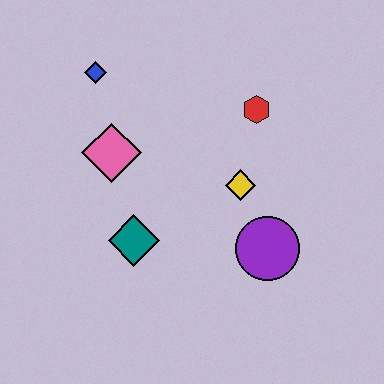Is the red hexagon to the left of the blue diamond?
No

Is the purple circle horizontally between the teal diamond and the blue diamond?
No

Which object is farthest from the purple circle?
The blue diamond is farthest from the purple circle.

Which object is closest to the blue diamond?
The pink diamond is closest to the blue diamond.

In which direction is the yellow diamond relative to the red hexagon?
The yellow diamond is below the red hexagon.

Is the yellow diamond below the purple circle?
No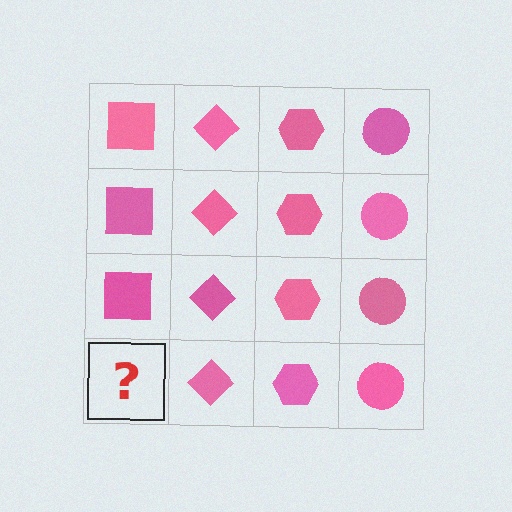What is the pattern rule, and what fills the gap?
The rule is that each column has a consistent shape. The gap should be filled with a pink square.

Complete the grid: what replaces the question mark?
The question mark should be replaced with a pink square.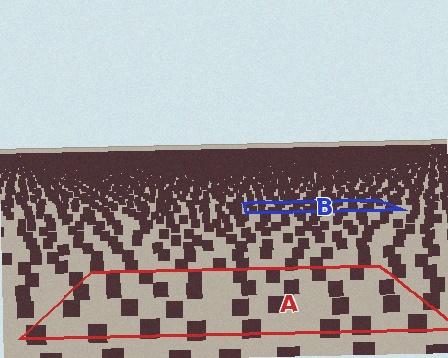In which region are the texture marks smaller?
The texture marks are smaller in region B, because it is farther away.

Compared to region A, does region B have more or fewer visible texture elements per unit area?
Region B has more texture elements per unit area — they are packed more densely because it is farther away.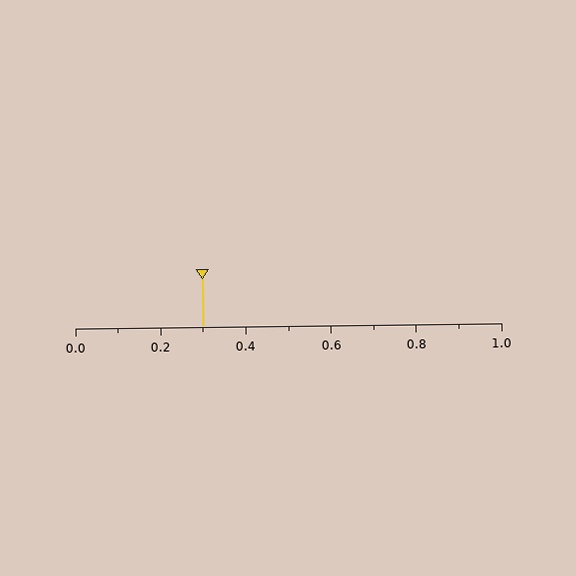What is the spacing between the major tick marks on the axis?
The major ticks are spaced 0.2 apart.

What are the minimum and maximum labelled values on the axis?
The axis runs from 0.0 to 1.0.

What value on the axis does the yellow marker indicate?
The marker indicates approximately 0.3.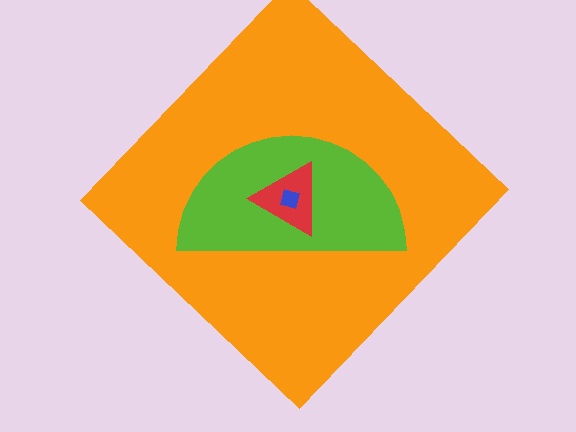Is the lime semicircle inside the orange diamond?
Yes.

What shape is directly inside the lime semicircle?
The red triangle.